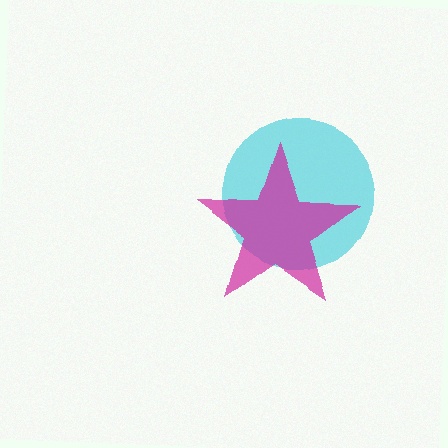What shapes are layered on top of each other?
The layered shapes are: a cyan circle, a magenta star.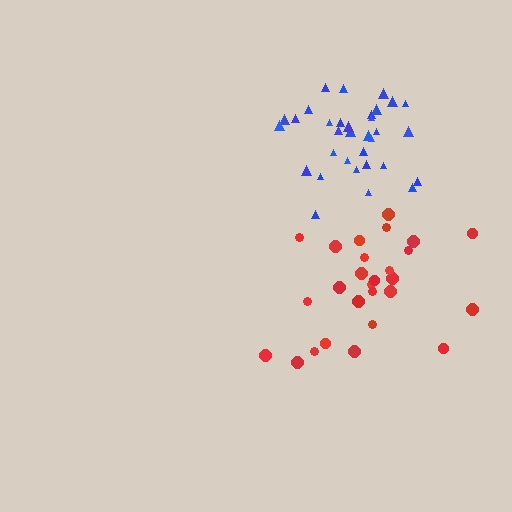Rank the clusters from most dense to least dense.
blue, red.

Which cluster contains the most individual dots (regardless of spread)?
Blue (33).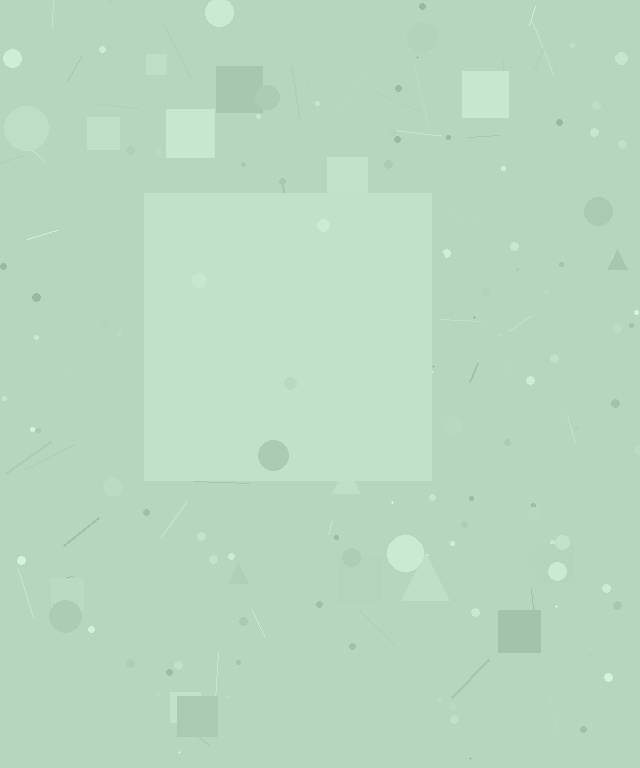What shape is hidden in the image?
A square is hidden in the image.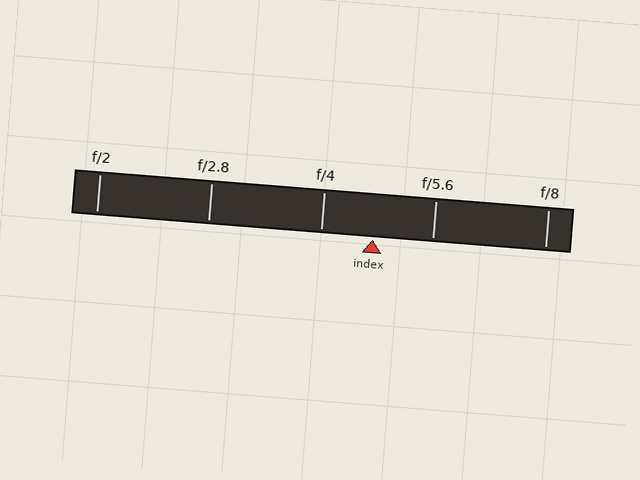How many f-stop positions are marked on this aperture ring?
There are 5 f-stop positions marked.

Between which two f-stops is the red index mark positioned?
The index mark is between f/4 and f/5.6.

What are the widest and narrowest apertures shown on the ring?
The widest aperture shown is f/2 and the narrowest is f/8.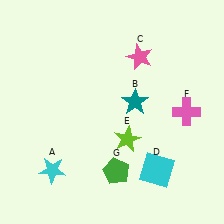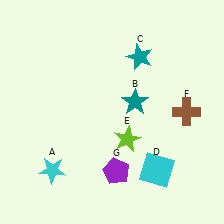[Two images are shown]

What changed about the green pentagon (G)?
In Image 1, G is green. In Image 2, it changed to purple.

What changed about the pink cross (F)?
In Image 1, F is pink. In Image 2, it changed to brown.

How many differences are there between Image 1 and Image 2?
There are 3 differences between the two images.